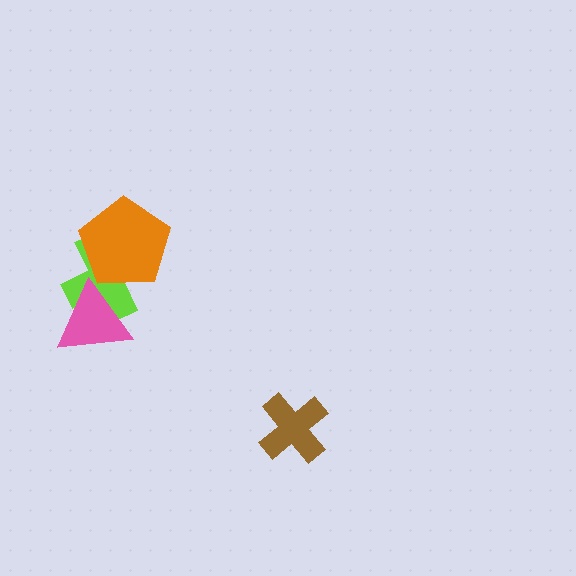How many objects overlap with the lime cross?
2 objects overlap with the lime cross.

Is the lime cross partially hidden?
Yes, it is partially covered by another shape.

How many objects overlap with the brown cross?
0 objects overlap with the brown cross.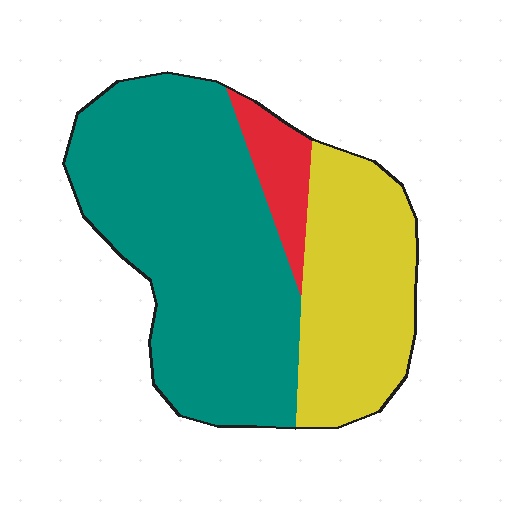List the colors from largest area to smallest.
From largest to smallest: teal, yellow, red.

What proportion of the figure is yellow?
Yellow takes up about one third (1/3) of the figure.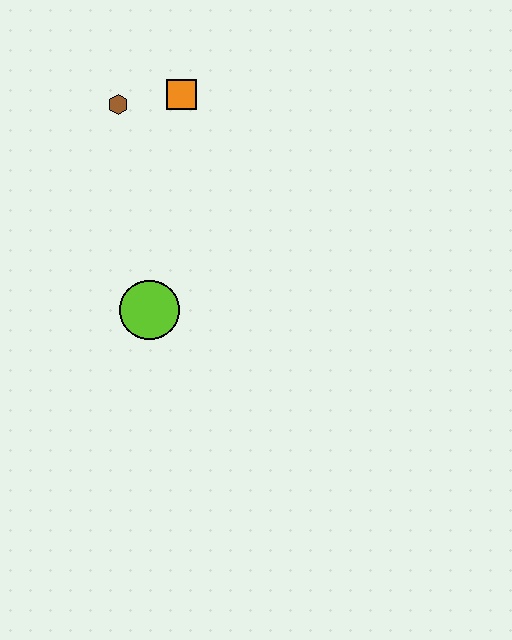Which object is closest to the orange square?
The brown hexagon is closest to the orange square.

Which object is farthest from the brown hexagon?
The lime circle is farthest from the brown hexagon.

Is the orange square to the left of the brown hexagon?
No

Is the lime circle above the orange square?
No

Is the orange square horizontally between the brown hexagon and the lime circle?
No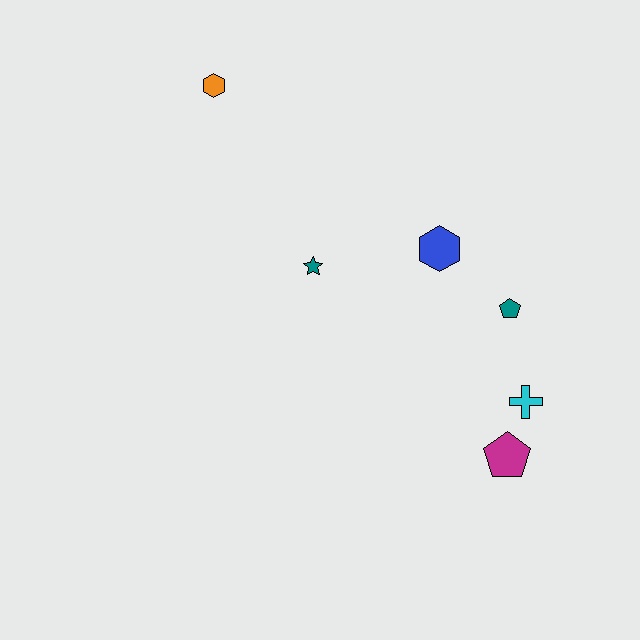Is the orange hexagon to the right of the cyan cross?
No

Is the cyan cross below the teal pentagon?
Yes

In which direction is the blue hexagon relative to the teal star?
The blue hexagon is to the right of the teal star.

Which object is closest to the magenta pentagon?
The cyan cross is closest to the magenta pentagon.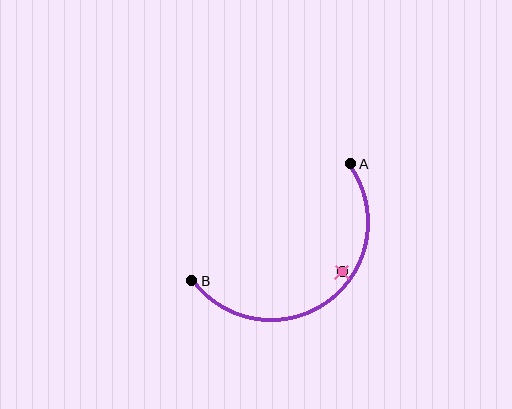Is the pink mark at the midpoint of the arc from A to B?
No — the pink mark does not lie on the arc at all. It sits slightly inside the curve.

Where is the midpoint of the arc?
The arc midpoint is the point on the curve farthest from the straight line joining A and B. It sits below and to the right of that line.